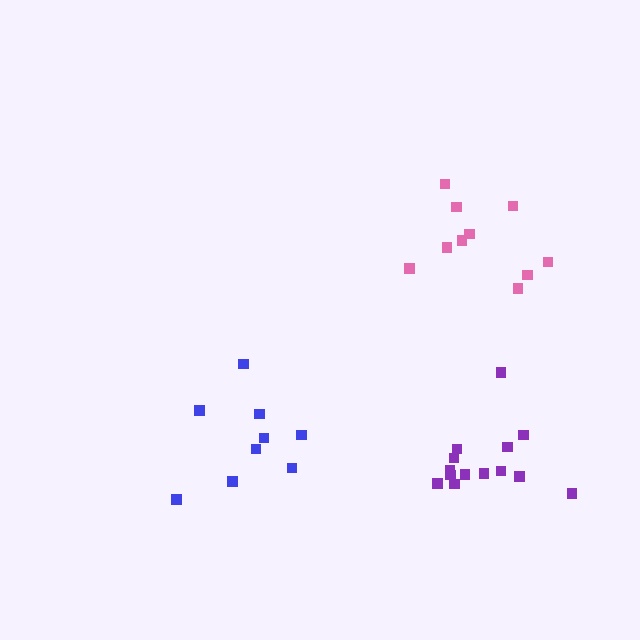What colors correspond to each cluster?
The clusters are colored: blue, pink, purple.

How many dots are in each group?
Group 1: 9 dots, Group 2: 10 dots, Group 3: 14 dots (33 total).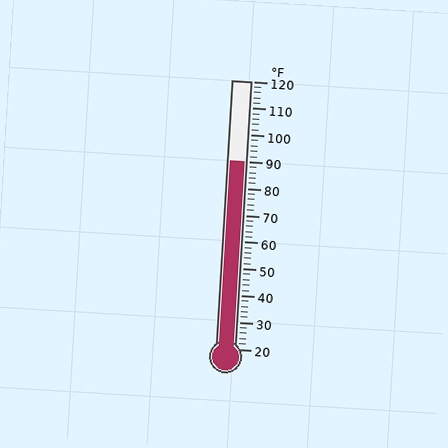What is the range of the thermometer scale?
The thermometer scale ranges from 20°F to 120°F.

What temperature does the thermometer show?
The thermometer shows approximately 90°F.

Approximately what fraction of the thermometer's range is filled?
The thermometer is filled to approximately 70% of its range.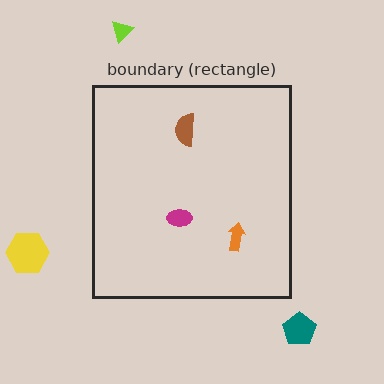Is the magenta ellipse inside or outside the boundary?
Inside.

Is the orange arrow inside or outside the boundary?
Inside.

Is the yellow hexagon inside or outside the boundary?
Outside.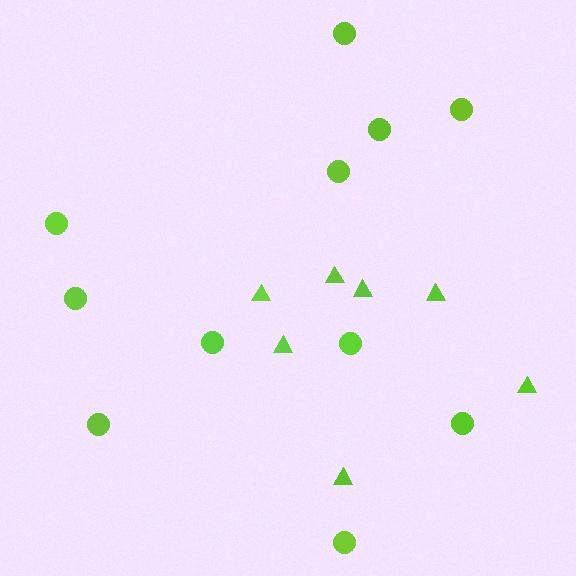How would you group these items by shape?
There are 2 groups: one group of circles (11) and one group of triangles (7).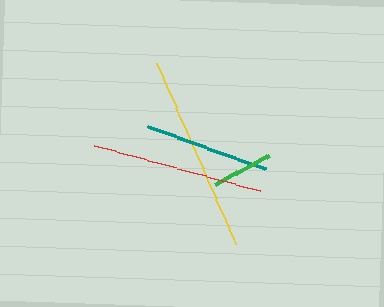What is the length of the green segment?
The green segment is approximately 61 pixels long.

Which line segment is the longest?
The yellow line is the longest at approximately 197 pixels.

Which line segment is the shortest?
The green line is the shortest at approximately 61 pixels.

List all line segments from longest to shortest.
From longest to shortest: yellow, red, teal, green.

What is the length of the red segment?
The red segment is approximately 172 pixels long.